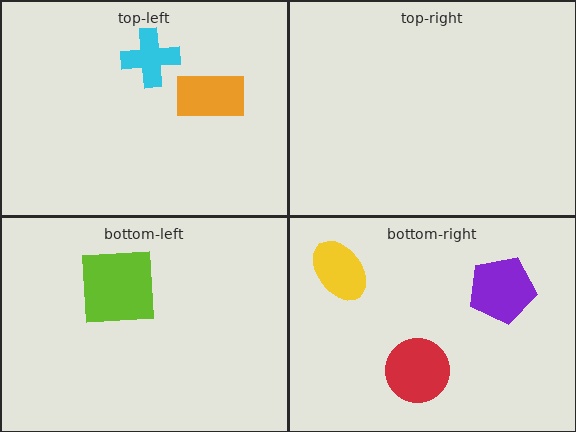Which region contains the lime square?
The bottom-left region.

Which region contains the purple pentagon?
The bottom-right region.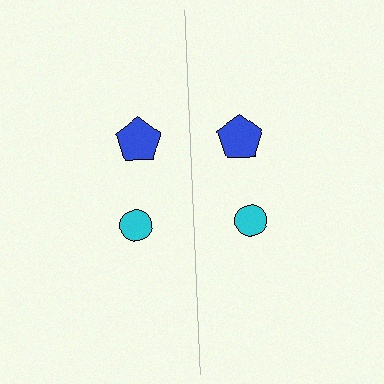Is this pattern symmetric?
Yes, this pattern has bilateral (reflection) symmetry.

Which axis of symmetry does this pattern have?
The pattern has a vertical axis of symmetry running through the center of the image.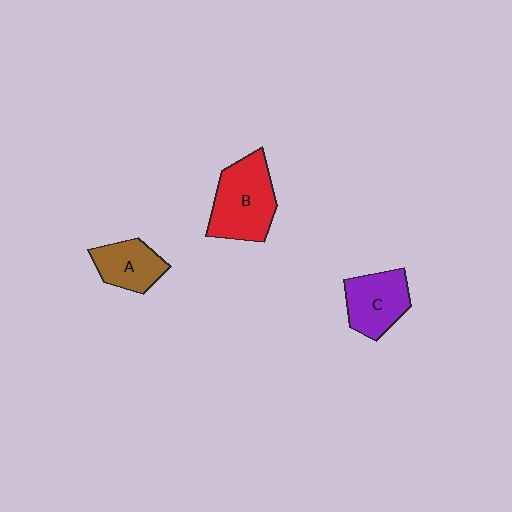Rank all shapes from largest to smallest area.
From largest to smallest: B (red), C (purple), A (brown).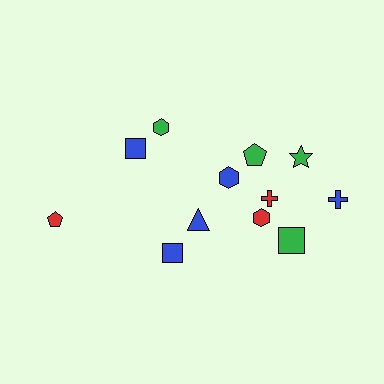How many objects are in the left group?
There are 5 objects.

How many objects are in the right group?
There are 7 objects.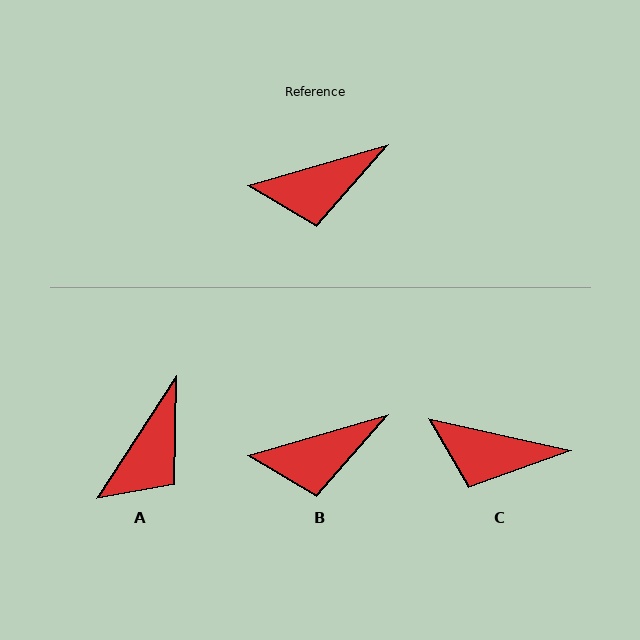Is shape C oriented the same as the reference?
No, it is off by about 29 degrees.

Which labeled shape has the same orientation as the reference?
B.